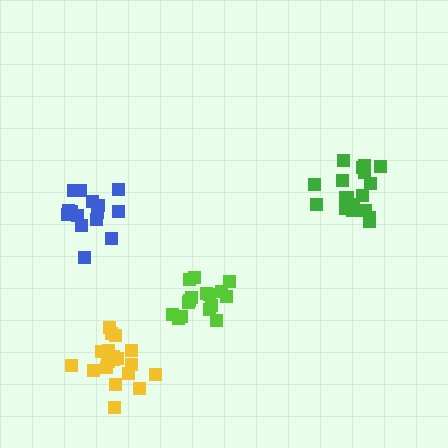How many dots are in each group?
Group 1: 15 dots, Group 2: 17 dots, Group 3: 18 dots, Group 4: 20 dots (70 total).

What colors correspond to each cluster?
The clusters are colored: blue, lime, green, yellow.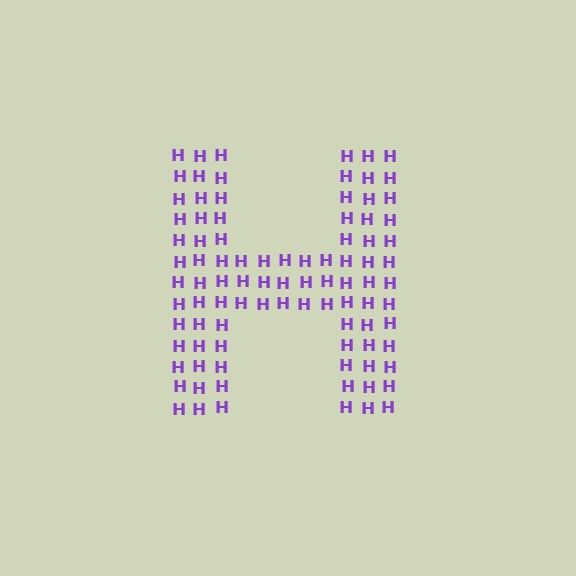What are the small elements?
The small elements are letter H's.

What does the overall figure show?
The overall figure shows the letter H.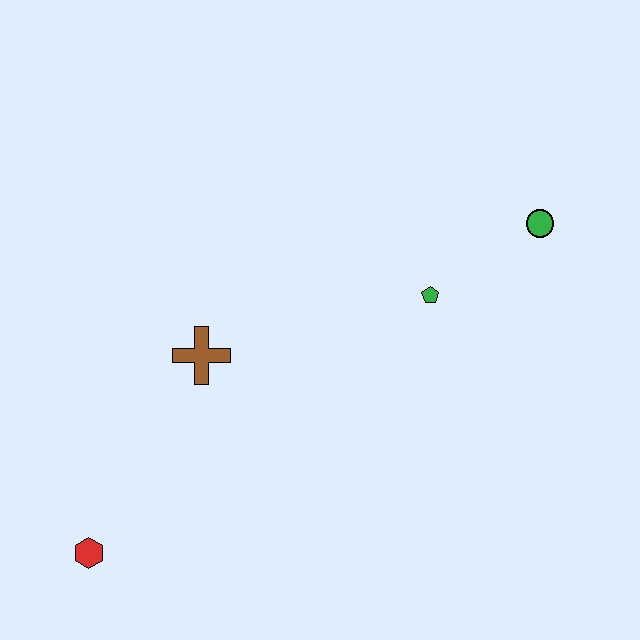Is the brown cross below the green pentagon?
Yes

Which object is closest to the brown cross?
The red hexagon is closest to the brown cross.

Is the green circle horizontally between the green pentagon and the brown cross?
No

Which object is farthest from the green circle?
The red hexagon is farthest from the green circle.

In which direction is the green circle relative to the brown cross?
The green circle is to the right of the brown cross.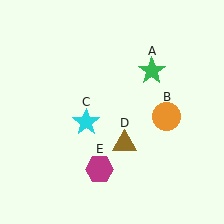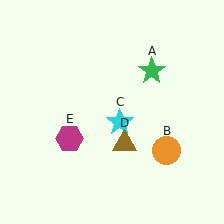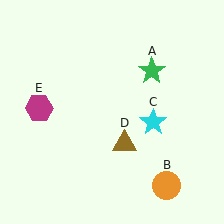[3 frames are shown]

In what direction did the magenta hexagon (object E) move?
The magenta hexagon (object E) moved up and to the left.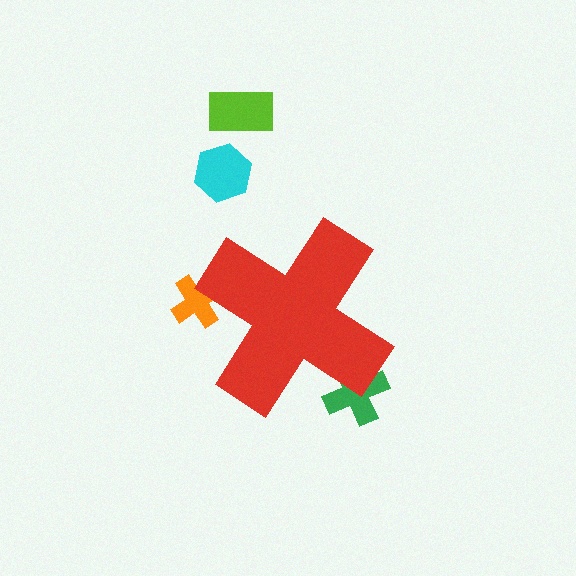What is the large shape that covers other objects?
A red cross.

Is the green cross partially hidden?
Yes, the green cross is partially hidden behind the red cross.